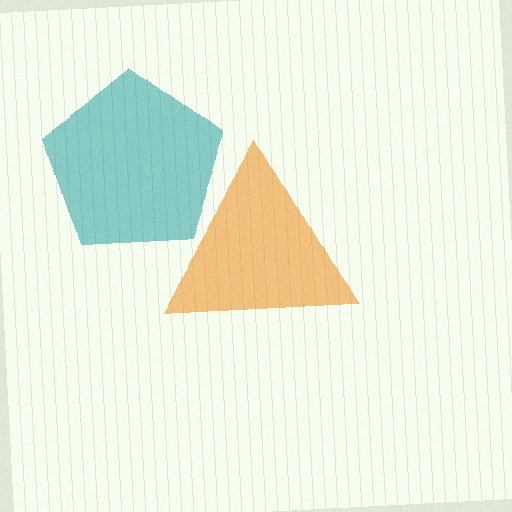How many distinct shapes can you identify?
There are 2 distinct shapes: a teal pentagon, an orange triangle.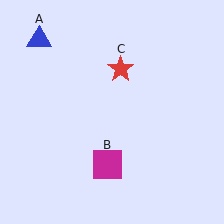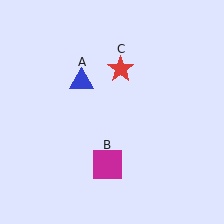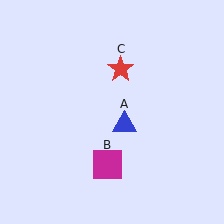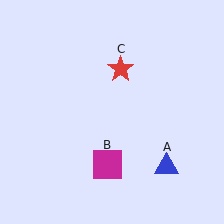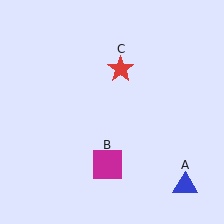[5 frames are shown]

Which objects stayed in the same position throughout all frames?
Magenta square (object B) and red star (object C) remained stationary.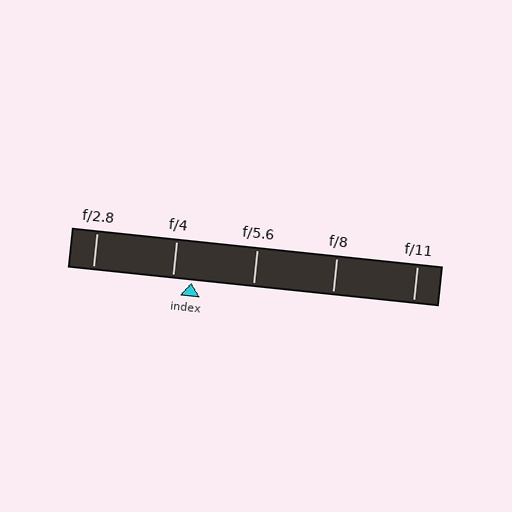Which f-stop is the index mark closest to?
The index mark is closest to f/4.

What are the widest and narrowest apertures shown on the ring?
The widest aperture shown is f/2.8 and the narrowest is f/11.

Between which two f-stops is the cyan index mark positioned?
The index mark is between f/4 and f/5.6.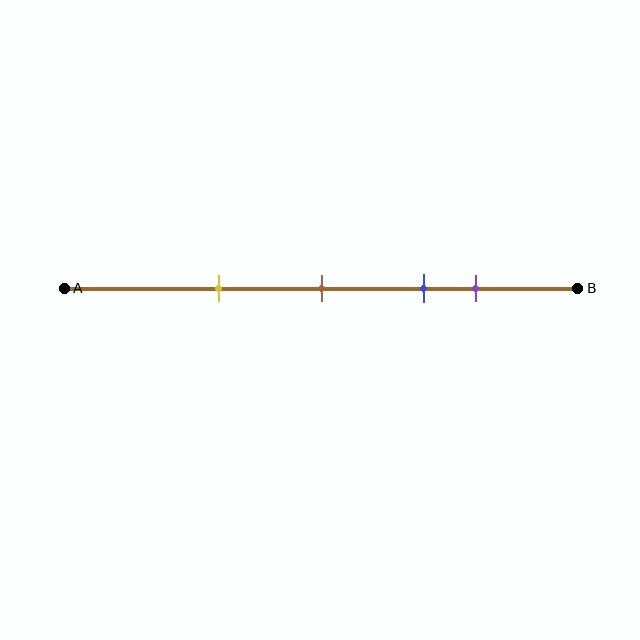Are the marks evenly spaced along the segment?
No, the marks are not evenly spaced.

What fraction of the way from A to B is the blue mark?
The blue mark is approximately 70% (0.7) of the way from A to B.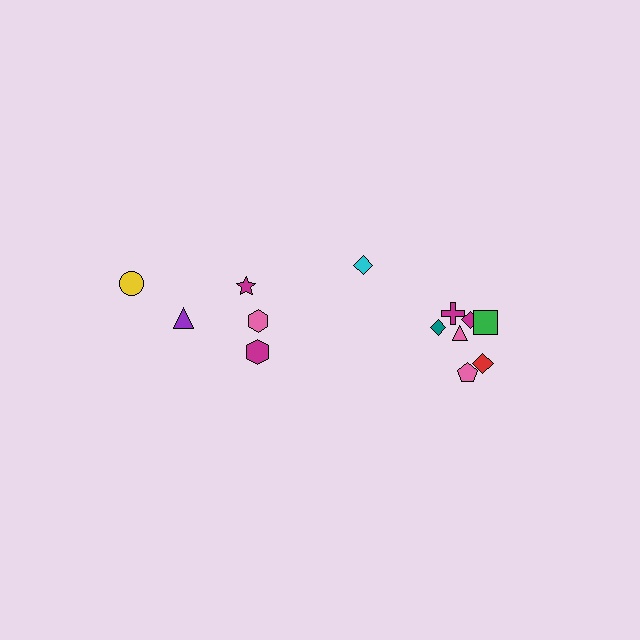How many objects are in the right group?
There are 8 objects.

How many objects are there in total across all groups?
There are 13 objects.